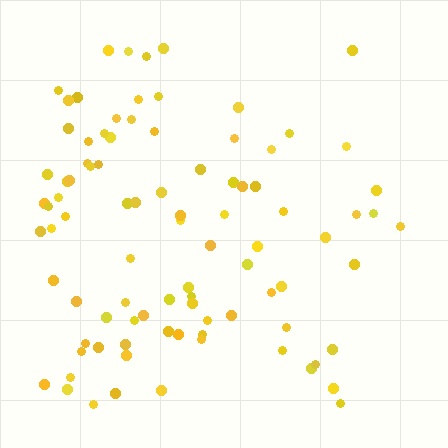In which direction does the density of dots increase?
From right to left, with the left side densest.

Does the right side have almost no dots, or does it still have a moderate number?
Still a moderate number, just noticeably fewer than the left.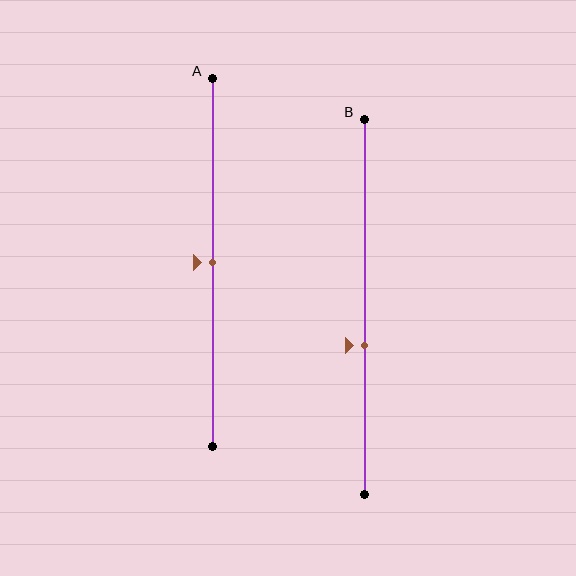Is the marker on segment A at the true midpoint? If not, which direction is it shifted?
Yes, the marker on segment A is at the true midpoint.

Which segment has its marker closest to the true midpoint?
Segment A has its marker closest to the true midpoint.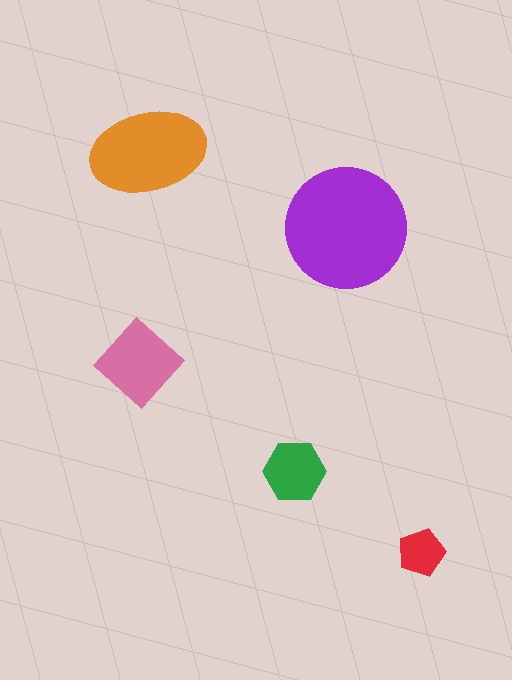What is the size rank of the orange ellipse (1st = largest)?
2nd.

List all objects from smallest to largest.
The red pentagon, the green hexagon, the pink diamond, the orange ellipse, the purple circle.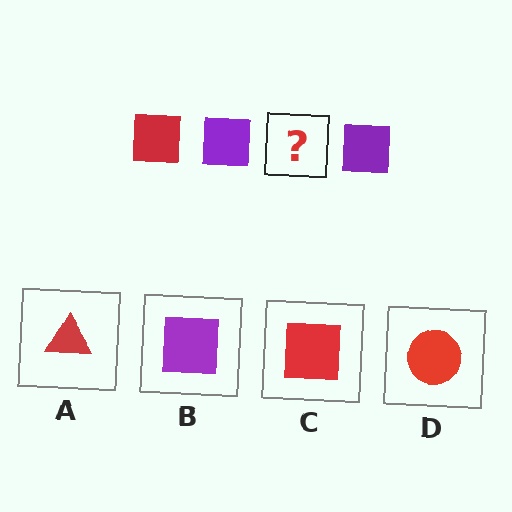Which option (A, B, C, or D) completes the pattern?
C.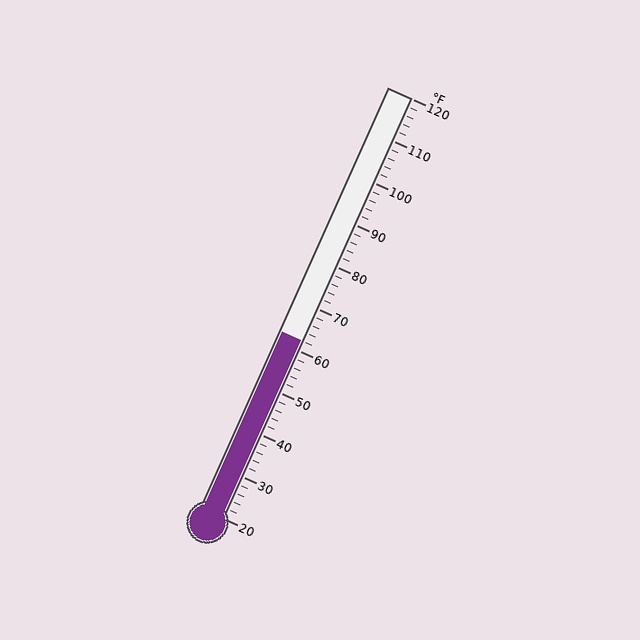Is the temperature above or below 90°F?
The temperature is below 90°F.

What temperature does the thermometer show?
The thermometer shows approximately 62°F.